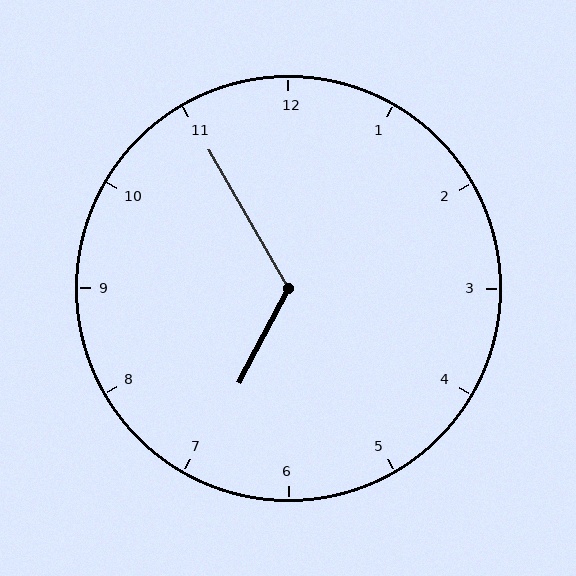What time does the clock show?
6:55.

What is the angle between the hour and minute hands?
Approximately 122 degrees.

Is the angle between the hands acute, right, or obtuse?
It is obtuse.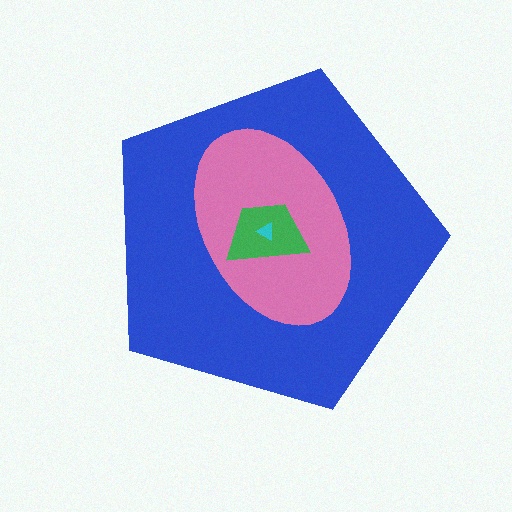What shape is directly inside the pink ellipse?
The green trapezoid.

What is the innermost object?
The cyan triangle.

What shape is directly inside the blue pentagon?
The pink ellipse.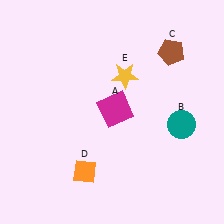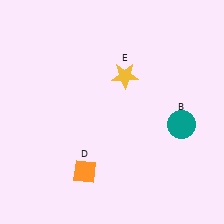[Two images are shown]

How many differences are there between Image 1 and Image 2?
There are 2 differences between the two images.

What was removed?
The magenta square (A), the brown pentagon (C) were removed in Image 2.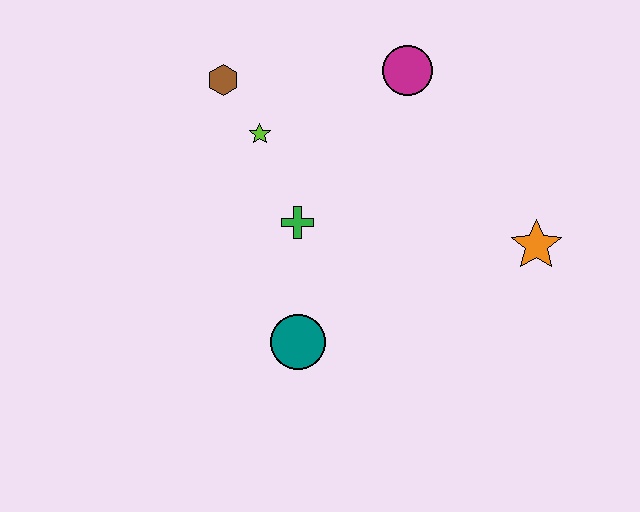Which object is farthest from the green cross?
The orange star is farthest from the green cross.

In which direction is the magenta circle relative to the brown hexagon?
The magenta circle is to the right of the brown hexagon.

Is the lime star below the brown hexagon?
Yes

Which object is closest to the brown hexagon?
The lime star is closest to the brown hexagon.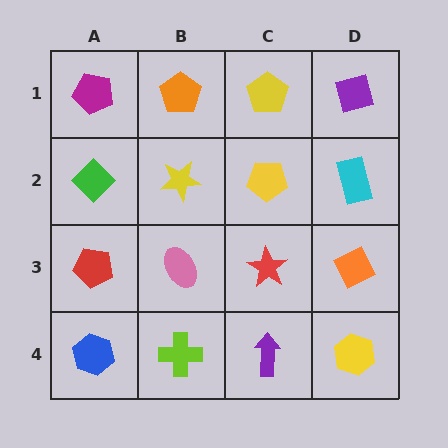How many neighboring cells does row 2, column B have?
4.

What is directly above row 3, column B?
A yellow star.